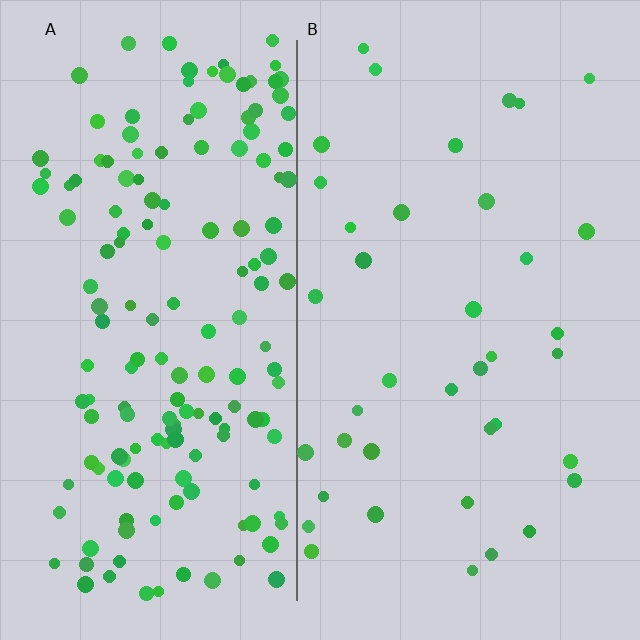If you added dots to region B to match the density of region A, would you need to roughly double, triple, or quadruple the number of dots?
Approximately quadruple.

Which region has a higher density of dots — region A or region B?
A (the left).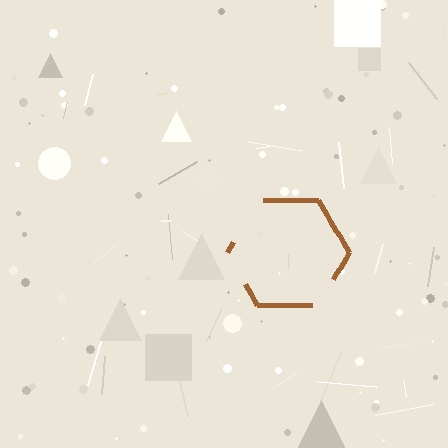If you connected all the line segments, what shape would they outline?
They would outline a hexagon.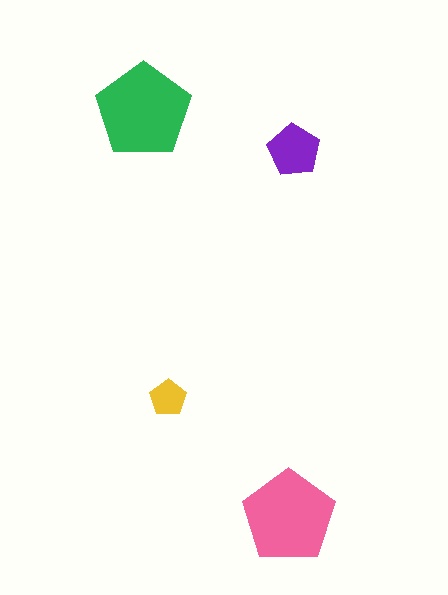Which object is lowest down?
The pink pentagon is bottommost.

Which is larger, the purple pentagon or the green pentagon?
The green one.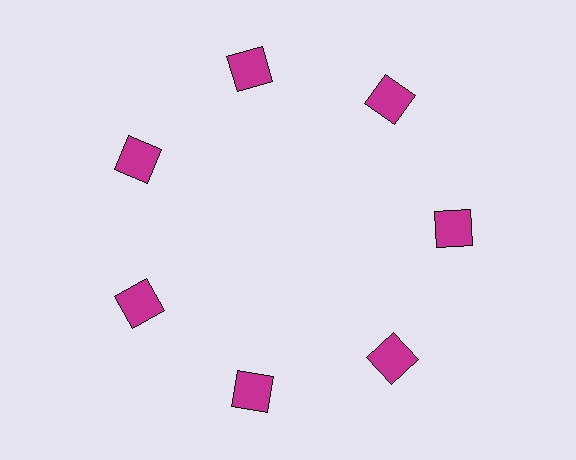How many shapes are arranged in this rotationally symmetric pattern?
There are 7 shapes, arranged in 7 groups of 1.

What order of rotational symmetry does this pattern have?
This pattern has 7-fold rotational symmetry.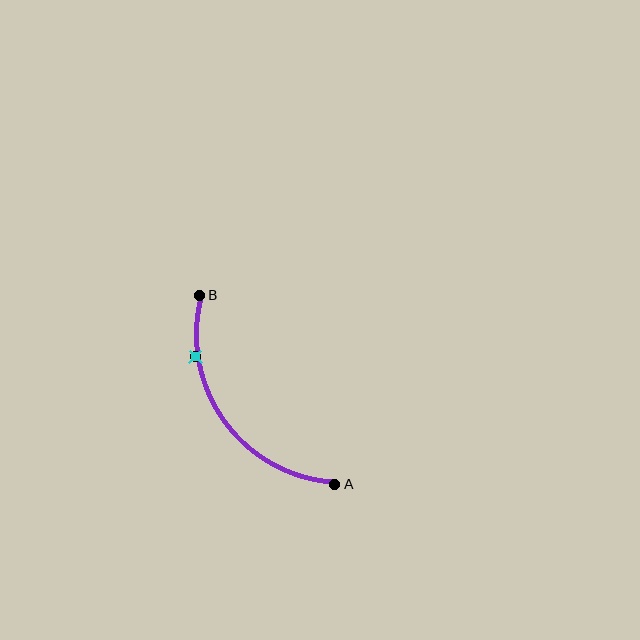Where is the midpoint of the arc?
The arc midpoint is the point on the curve farthest from the straight line joining A and B. It sits below and to the left of that line.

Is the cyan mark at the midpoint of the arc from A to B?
No. The cyan mark lies on the arc but is closer to endpoint B. The arc midpoint would be at the point on the curve equidistant along the arc from both A and B.